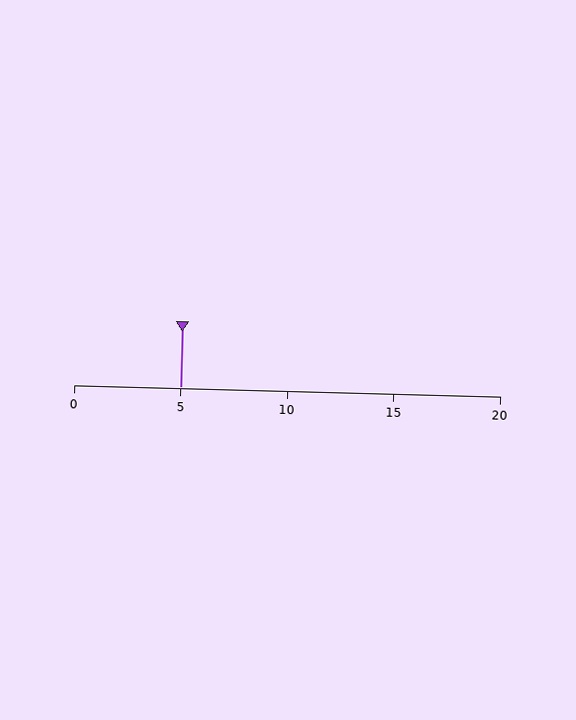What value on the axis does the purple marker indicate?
The marker indicates approximately 5.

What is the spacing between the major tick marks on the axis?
The major ticks are spaced 5 apart.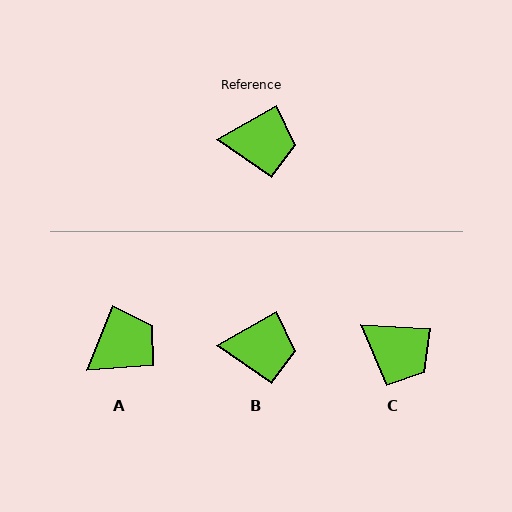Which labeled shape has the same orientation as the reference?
B.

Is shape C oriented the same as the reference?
No, it is off by about 33 degrees.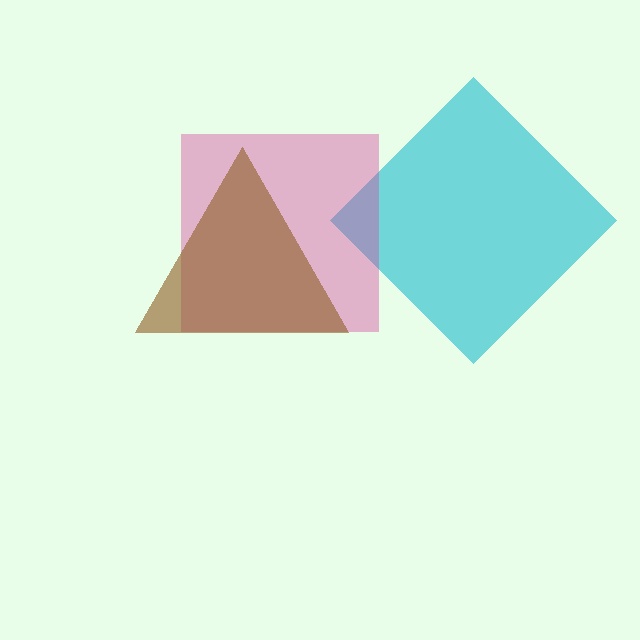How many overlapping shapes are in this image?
There are 3 overlapping shapes in the image.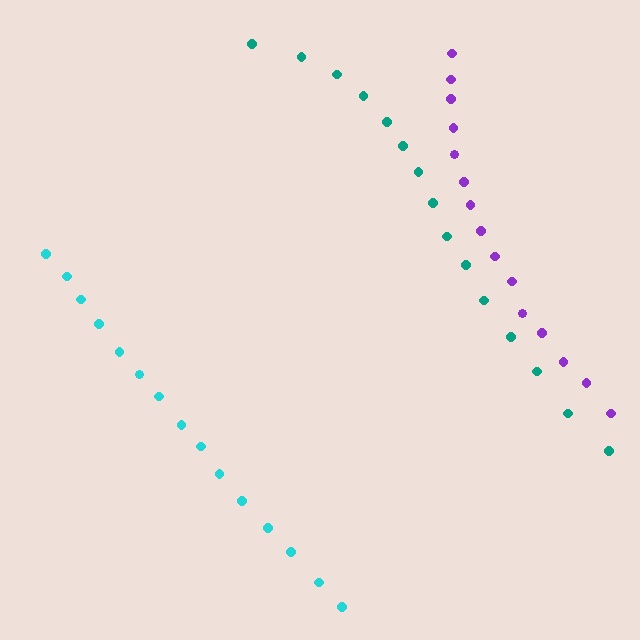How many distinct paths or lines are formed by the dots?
There are 3 distinct paths.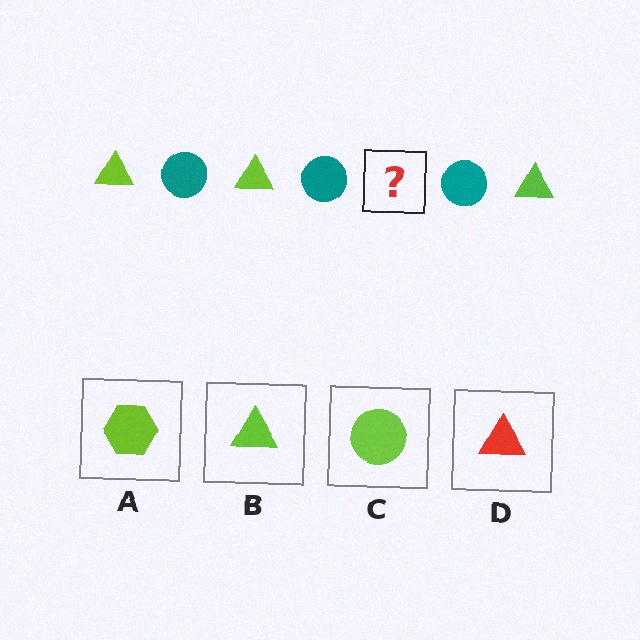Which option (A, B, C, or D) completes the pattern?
B.